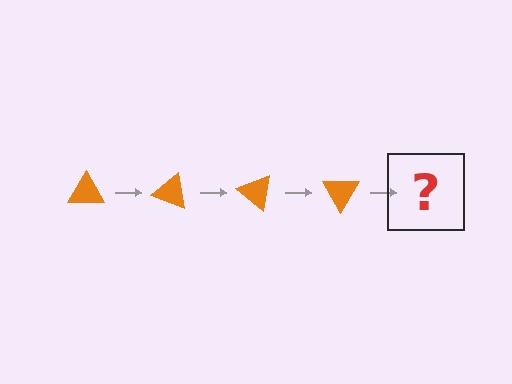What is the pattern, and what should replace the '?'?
The pattern is that the triangle rotates 20 degrees each step. The '?' should be an orange triangle rotated 80 degrees.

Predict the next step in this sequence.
The next step is an orange triangle rotated 80 degrees.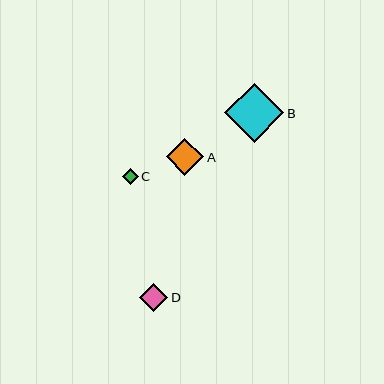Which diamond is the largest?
Diamond B is the largest with a size of approximately 59 pixels.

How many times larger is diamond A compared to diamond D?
Diamond A is approximately 1.3 times the size of diamond D.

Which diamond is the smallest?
Diamond C is the smallest with a size of approximately 16 pixels.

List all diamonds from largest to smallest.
From largest to smallest: B, A, D, C.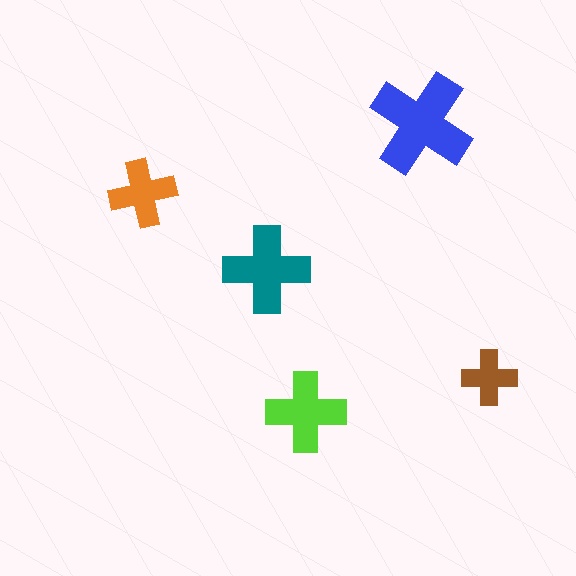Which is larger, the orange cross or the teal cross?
The teal one.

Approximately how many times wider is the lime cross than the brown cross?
About 1.5 times wider.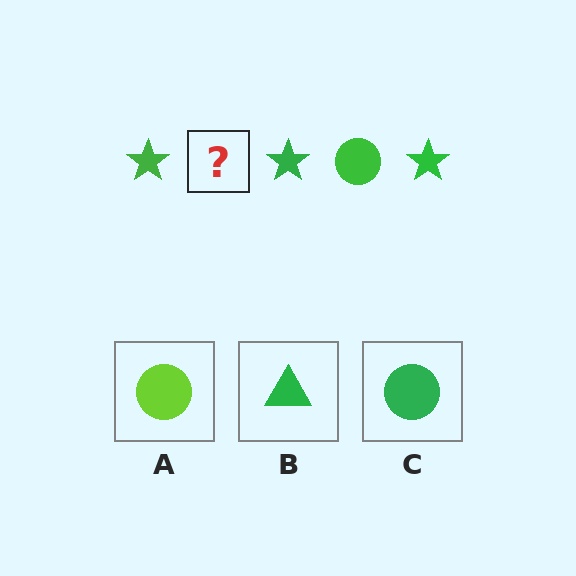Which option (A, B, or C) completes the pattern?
C.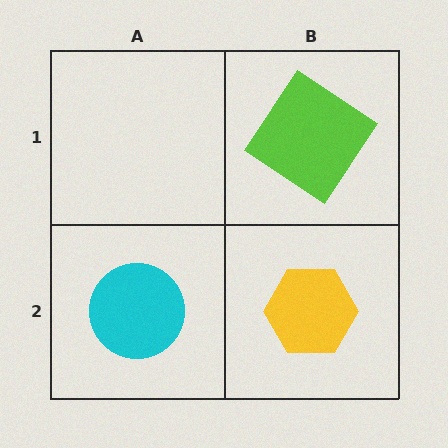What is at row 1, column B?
A lime diamond.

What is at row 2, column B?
A yellow hexagon.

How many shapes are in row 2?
2 shapes.